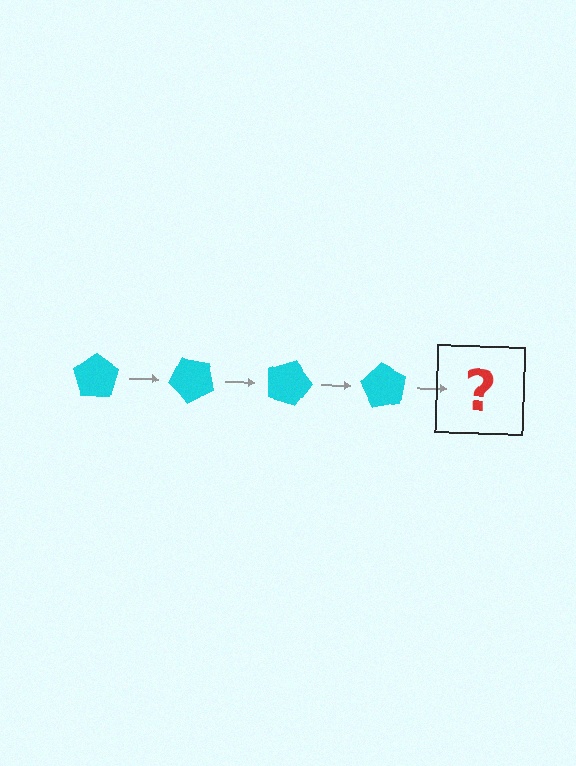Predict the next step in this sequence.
The next step is a cyan pentagon rotated 180 degrees.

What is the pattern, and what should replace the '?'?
The pattern is that the pentagon rotates 45 degrees each step. The '?' should be a cyan pentagon rotated 180 degrees.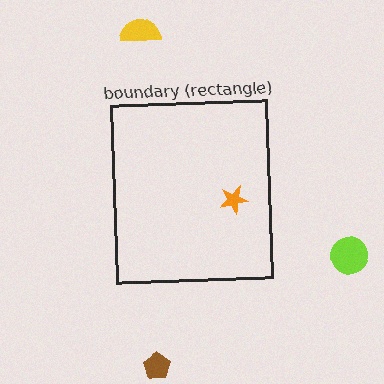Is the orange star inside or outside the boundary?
Inside.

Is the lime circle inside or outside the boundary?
Outside.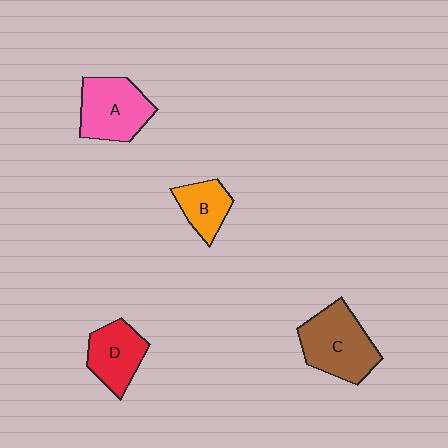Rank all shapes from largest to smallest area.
From largest to smallest: C (brown), A (pink), D (red), B (orange).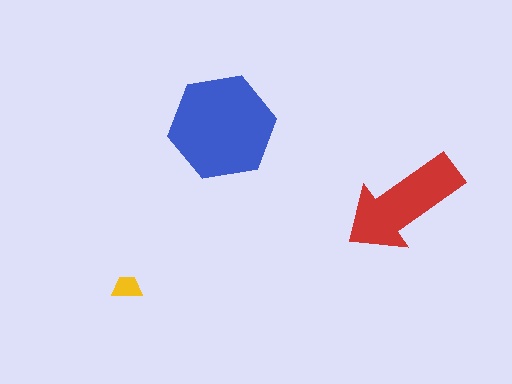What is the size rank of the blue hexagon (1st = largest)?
1st.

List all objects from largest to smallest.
The blue hexagon, the red arrow, the yellow trapezoid.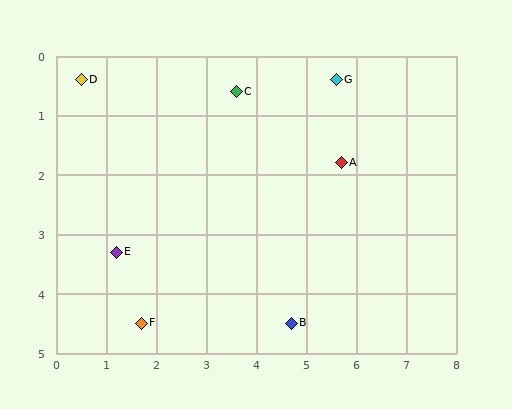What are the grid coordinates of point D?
Point D is at approximately (0.5, 0.4).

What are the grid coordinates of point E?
Point E is at approximately (1.2, 3.3).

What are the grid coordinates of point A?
Point A is at approximately (5.7, 1.8).